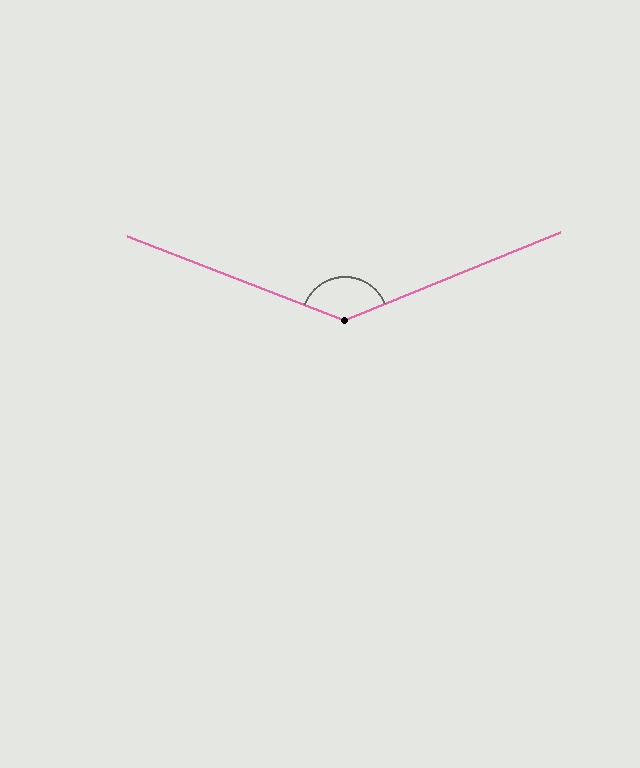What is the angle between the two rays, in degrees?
Approximately 137 degrees.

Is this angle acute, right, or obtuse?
It is obtuse.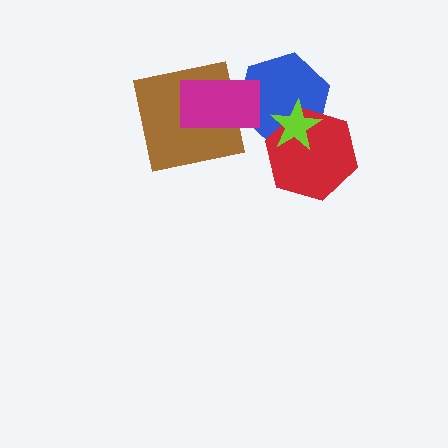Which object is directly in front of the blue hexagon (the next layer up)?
The magenta rectangle is directly in front of the blue hexagon.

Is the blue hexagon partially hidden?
Yes, it is partially covered by another shape.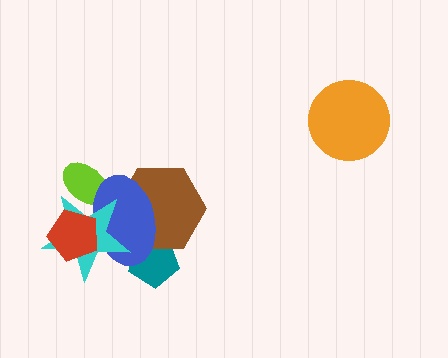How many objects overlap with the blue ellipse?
5 objects overlap with the blue ellipse.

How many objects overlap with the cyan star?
4 objects overlap with the cyan star.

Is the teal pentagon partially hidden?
Yes, it is partially covered by another shape.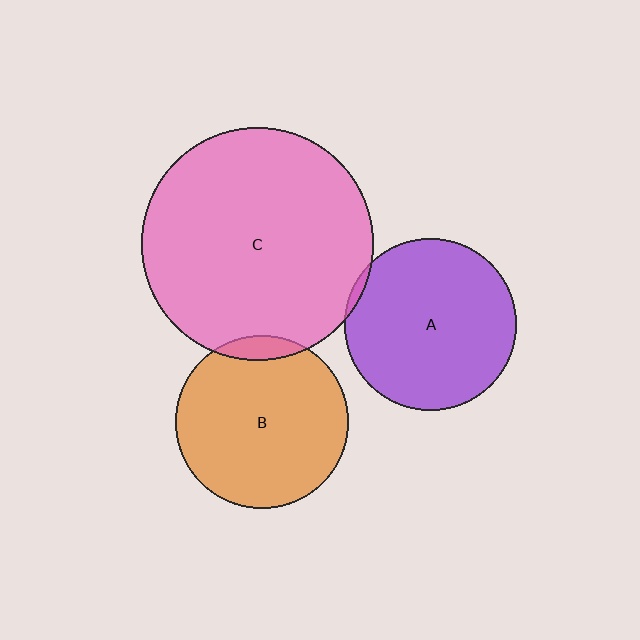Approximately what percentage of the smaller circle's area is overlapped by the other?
Approximately 5%.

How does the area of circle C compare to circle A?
Approximately 1.8 times.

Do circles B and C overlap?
Yes.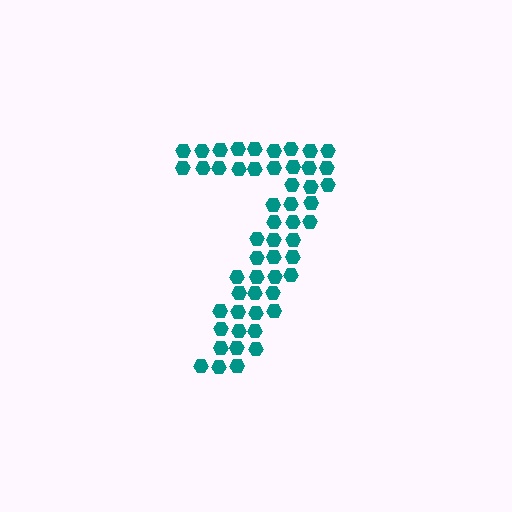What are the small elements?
The small elements are hexagons.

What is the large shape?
The large shape is the digit 7.